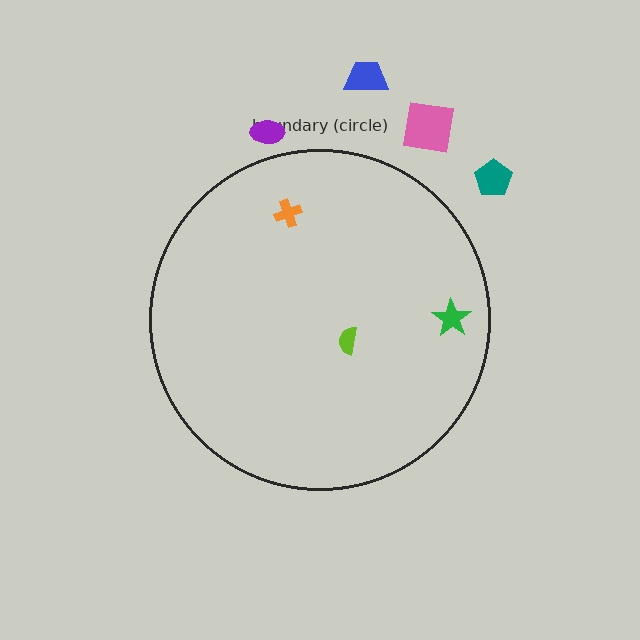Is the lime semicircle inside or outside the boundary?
Inside.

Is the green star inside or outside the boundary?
Inside.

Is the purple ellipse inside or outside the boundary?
Outside.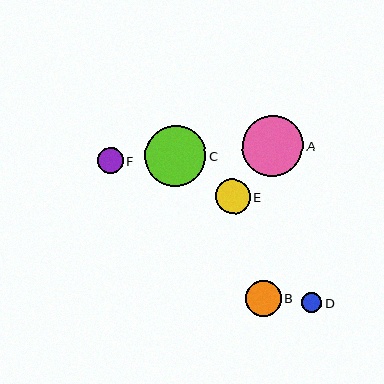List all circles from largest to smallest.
From largest to smallest: A, C, B, E, F, D.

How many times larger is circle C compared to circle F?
Circle C is approximately 2.4 times the size of circle F.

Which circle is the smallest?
Circle D is the smallest with a size of approximately 20 pixels.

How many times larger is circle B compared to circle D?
Circle B is approximately 1.8 times the size of circle D.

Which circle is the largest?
Circle A is the largest with a size of approximately 61 pixels.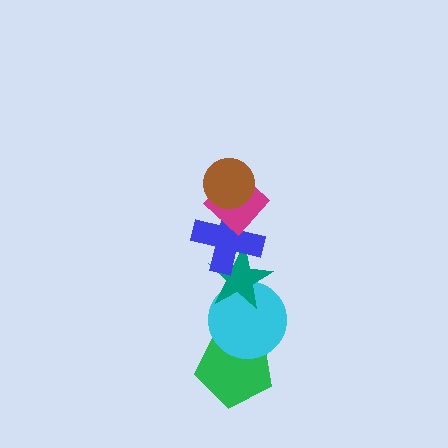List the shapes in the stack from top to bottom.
From top to bottom: the brown circle, the magenta diamond, the blue cross, the teal star, the cyan circle, the green pentagon.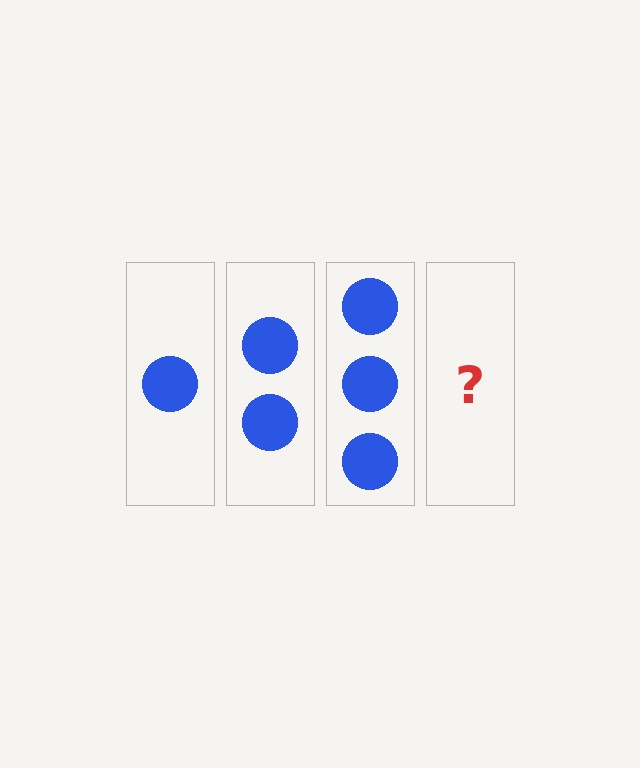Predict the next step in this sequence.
The next step is 4 circles.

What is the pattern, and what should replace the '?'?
The pattern is that each step adds one more circle. The '?' should be 4 circles.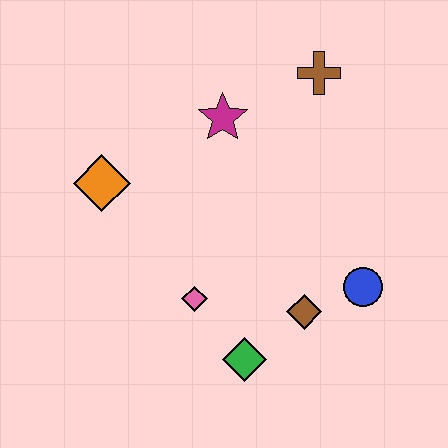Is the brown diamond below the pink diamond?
Yes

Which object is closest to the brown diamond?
The blue circle is closest to the brown diamond.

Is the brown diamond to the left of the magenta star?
No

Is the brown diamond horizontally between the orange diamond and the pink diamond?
No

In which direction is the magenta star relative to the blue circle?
The magenta star is above the blue circle.